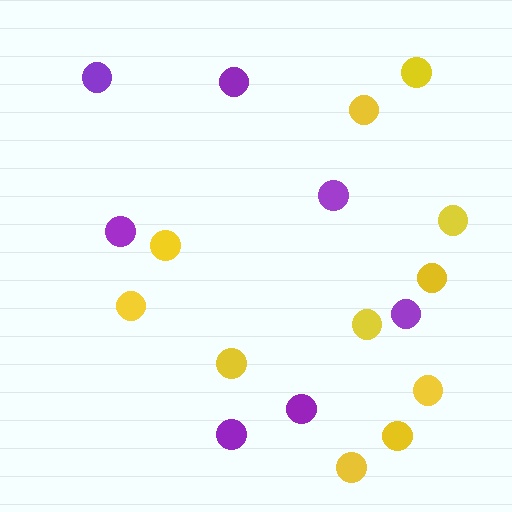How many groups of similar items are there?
There are 2 groups: one group of purple circles (7) and one group of yellow circles (11).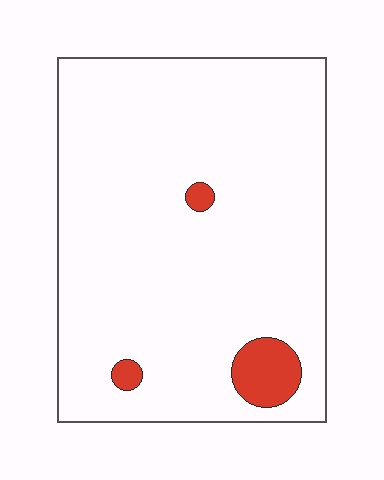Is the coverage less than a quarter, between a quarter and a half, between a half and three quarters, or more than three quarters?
Less than a quarter.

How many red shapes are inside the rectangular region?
3.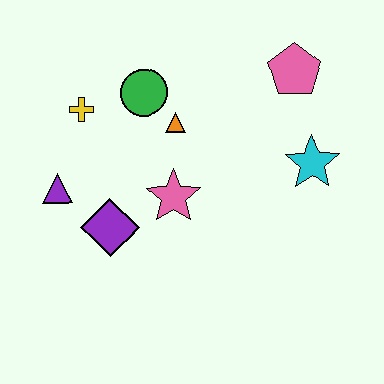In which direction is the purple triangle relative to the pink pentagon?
The purple triangle is to the left of the pink pentagon.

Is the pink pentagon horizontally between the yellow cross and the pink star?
No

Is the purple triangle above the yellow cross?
No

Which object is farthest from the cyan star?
The purple triangle is farthest from the cyan star.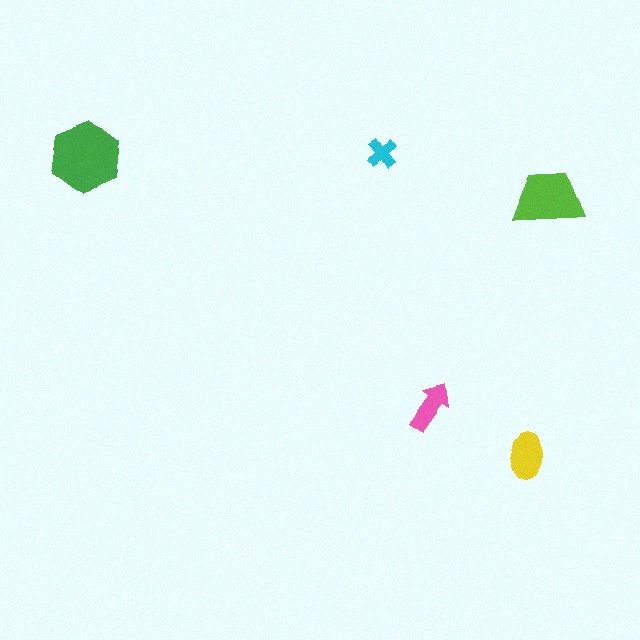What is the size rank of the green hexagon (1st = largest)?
1st.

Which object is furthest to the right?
The lime trapezoid is rightmost.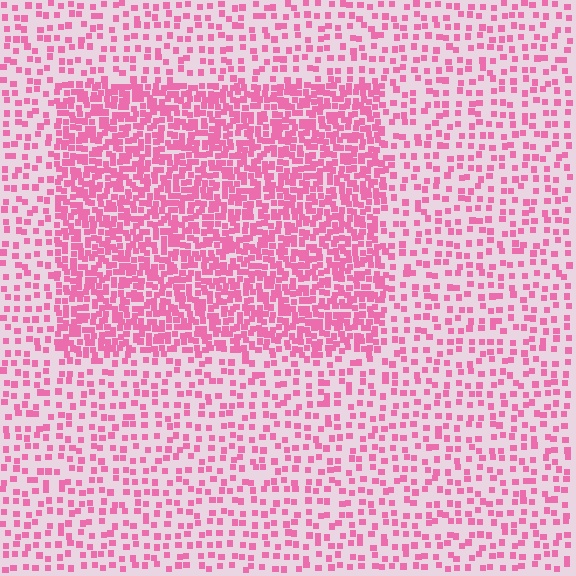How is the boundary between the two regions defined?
The boundary is defined by a change in element density (approximately 2.4x ratio). All elements are the same color, size, and shape.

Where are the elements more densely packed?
The elements are more densely packed inside the rectangle boundary.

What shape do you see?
I see a rectangle.